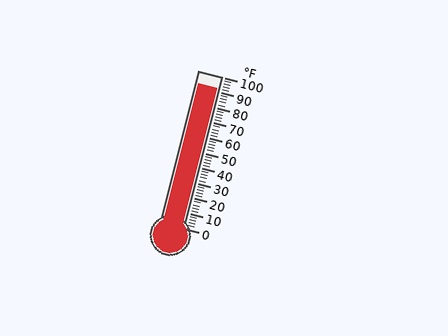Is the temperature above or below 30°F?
The temperature is above 30°F.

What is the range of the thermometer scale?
The thermometer scale ranges from 0°F to 100°F.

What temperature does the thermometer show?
The thermometer shows approximately 92°F.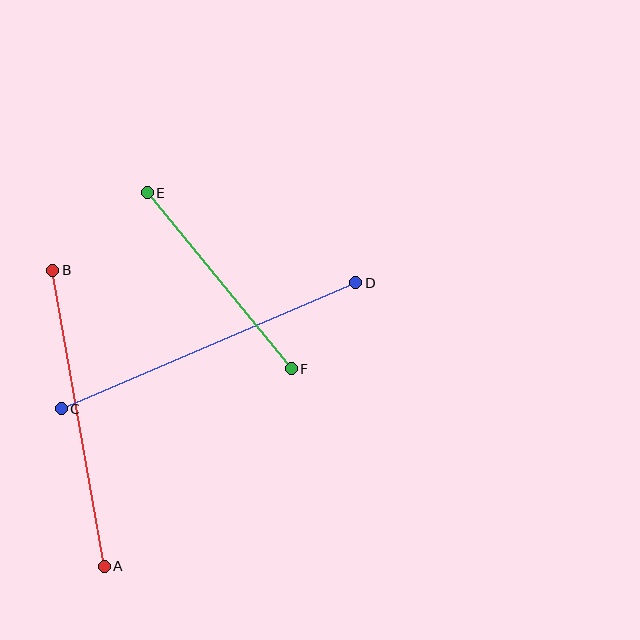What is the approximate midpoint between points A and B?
The midpoint is at approximately (79, 418) pixels.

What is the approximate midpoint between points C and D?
The midpoint is at approximately (209, 346) pixels.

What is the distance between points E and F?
The distance is approximately 227 pixels.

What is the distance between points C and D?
The distance is approximately 320 pixels.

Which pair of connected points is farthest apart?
Points C and D are farthest apart.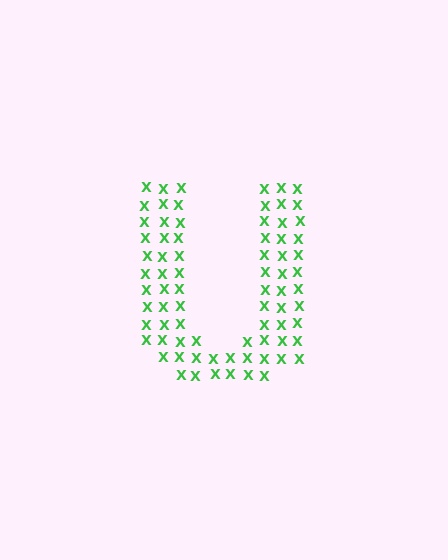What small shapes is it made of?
It is made of small letter X's.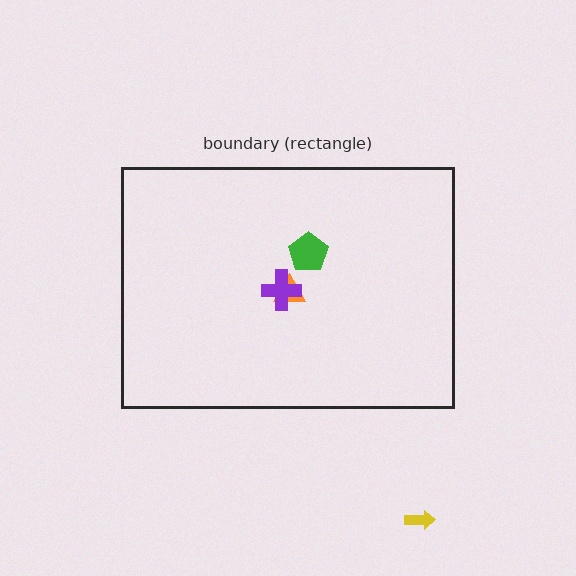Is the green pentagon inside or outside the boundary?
Inside.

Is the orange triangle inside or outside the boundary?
Inside.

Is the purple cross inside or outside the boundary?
Inside.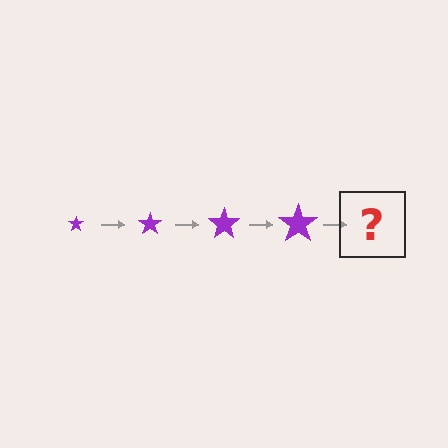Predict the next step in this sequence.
The next step is a purple star, larger than the previous one.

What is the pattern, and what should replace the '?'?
The pattern is that the star gets progressively larger each step. The '?' should be a purple star, larger than the previous one.